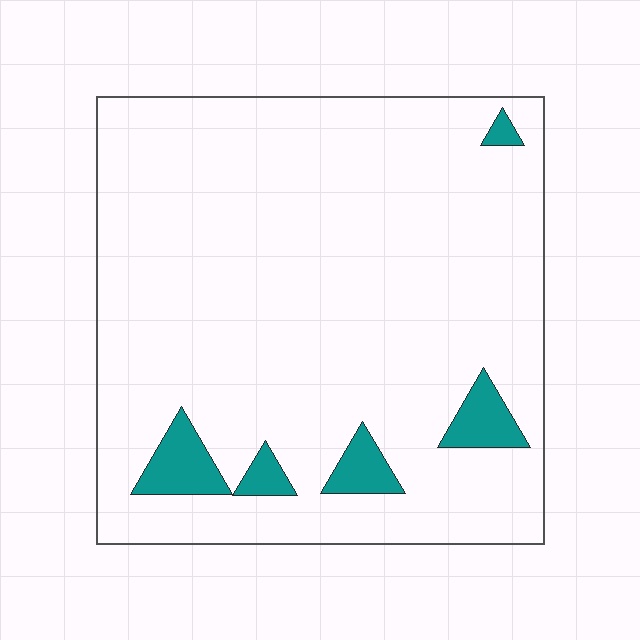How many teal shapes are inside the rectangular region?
5.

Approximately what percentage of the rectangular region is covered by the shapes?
Approximately 5%.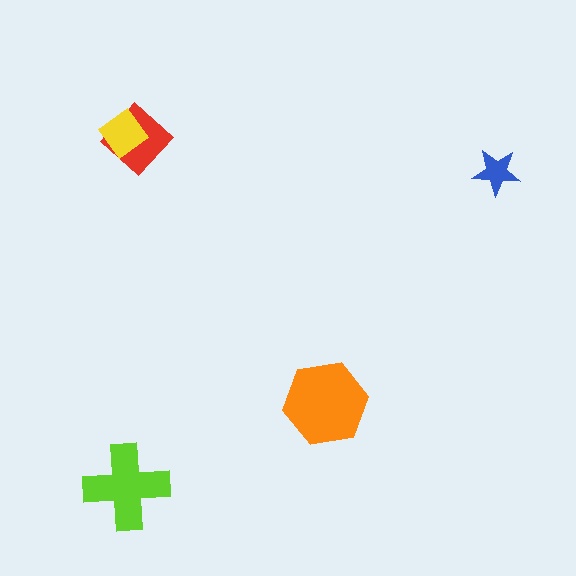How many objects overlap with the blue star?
0 objects overlap with the blue star.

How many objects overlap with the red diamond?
1 object overlaps with the red diamond.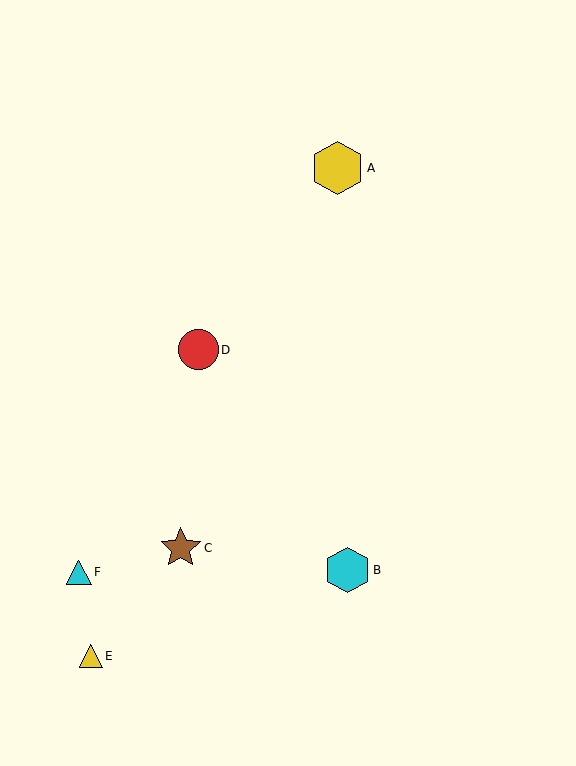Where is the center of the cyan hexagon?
The center of the cyan hexagon is at (348, 570).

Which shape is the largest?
The yellow hexagon (labeled A) is the largest.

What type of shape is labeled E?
Shape E is a yellow triangle.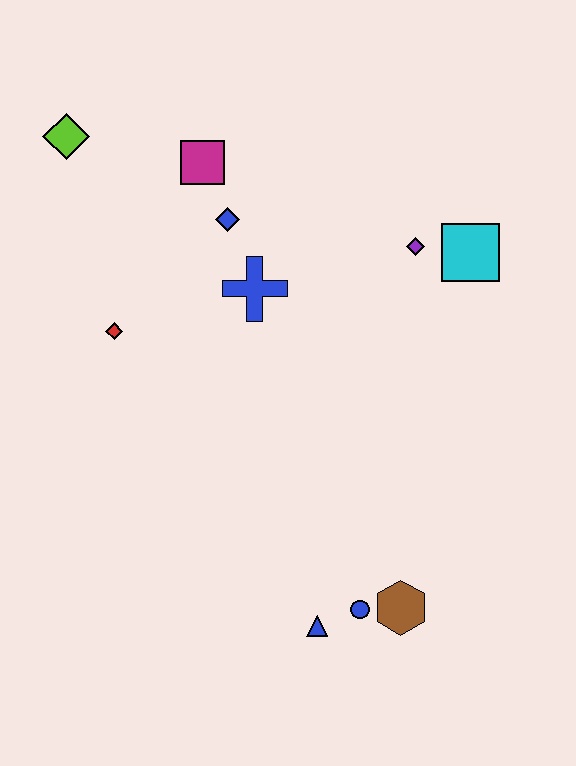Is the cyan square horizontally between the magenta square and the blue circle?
No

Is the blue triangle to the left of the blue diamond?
No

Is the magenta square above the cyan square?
Yes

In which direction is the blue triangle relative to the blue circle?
The blue triangle is to the left of the blue circle.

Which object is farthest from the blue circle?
The lime diamond is farthest from the blue circle.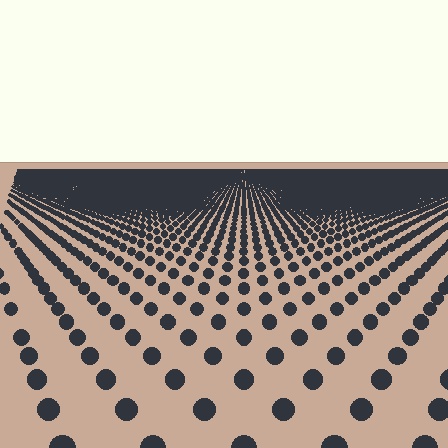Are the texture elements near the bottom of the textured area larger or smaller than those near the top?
Larger. Near the bottom, elements are closer to the viewer and appear at a bigger on-screen size.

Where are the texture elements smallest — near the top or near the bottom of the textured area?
Near the top.